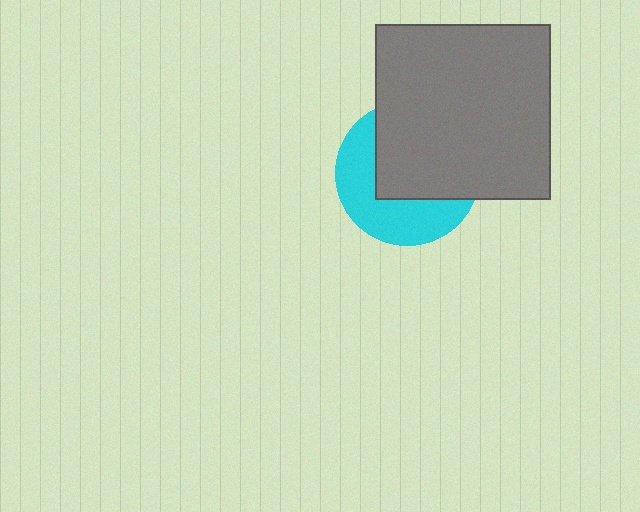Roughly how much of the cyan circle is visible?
About half of it is visible (roughly 45%).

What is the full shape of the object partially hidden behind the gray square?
The partially hidden object is a cyan circle.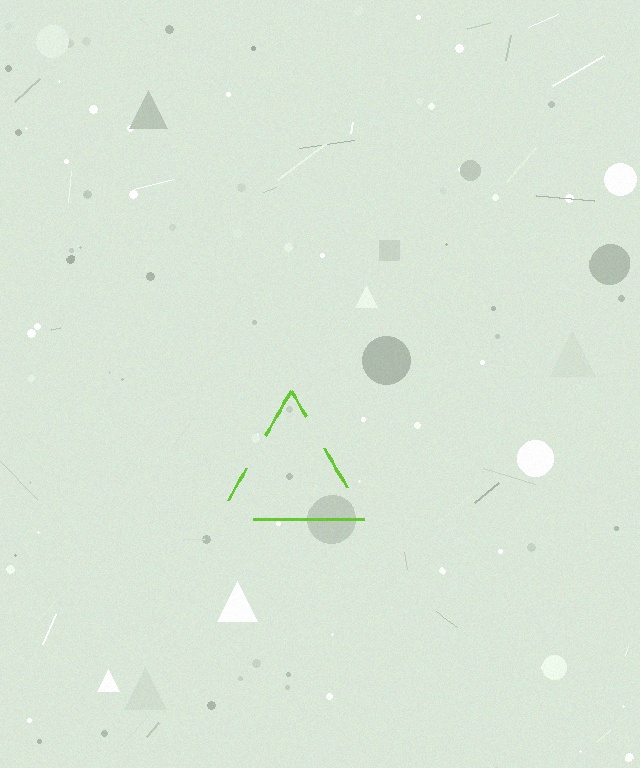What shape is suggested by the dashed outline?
The dashed outline suggests a triangle.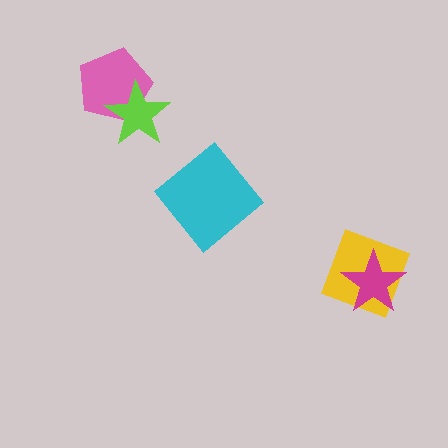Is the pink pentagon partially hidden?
Yes, it is partially covered by another shape.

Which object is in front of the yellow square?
The magenta star is in front of the yellow square.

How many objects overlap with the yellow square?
1 object overlaps with the yellow square.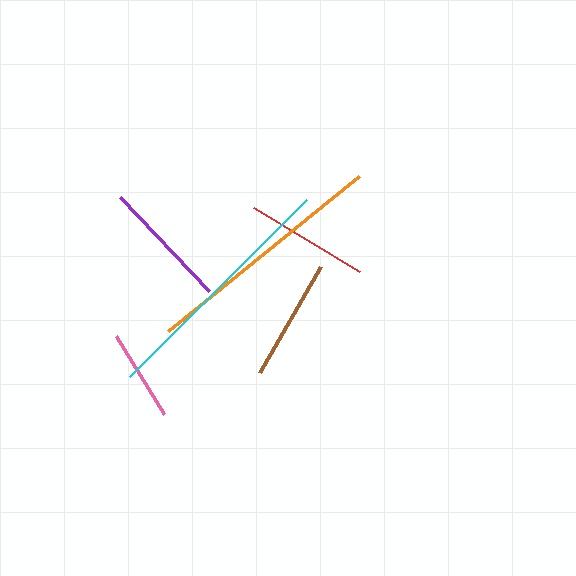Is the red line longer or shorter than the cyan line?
The cyan line is longer than the red line.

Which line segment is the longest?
The cyan line is the longest at approximately 250 pixels.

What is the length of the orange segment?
The orange segment is approximately 246 pixels long.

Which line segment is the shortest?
The pink line is the shortest at approximately 92 pixels.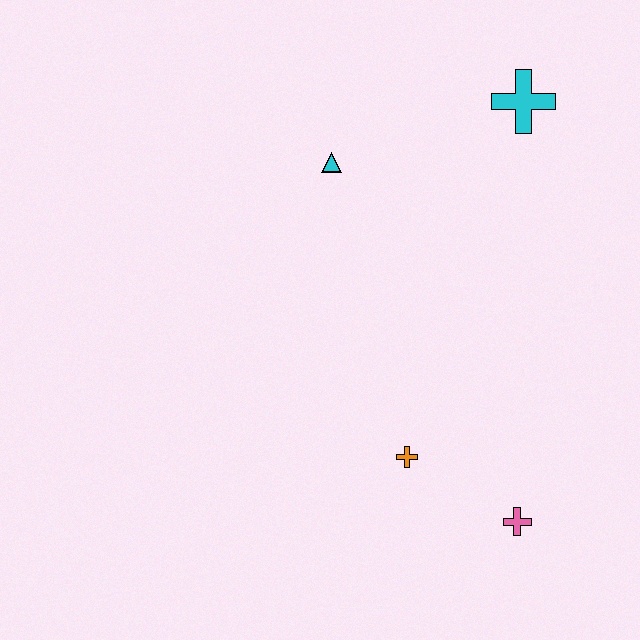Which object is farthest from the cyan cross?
The pink cross is farthest from the cyan cross.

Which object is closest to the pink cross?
The orange cross is closest to the pink cross.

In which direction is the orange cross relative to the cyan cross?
The orange cross is below the cyan cross.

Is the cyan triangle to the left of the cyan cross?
Yes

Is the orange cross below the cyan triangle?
Yes